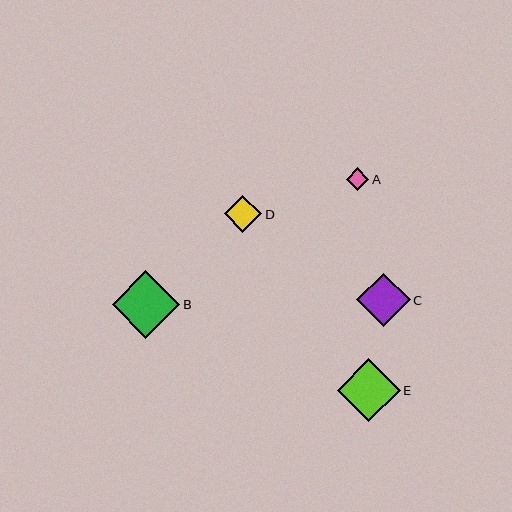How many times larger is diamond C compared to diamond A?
Diamond C is approximately 2.4 times the size of diamond A.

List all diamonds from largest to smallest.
From largest to smallest: B, E, C, D, A.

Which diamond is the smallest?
Diamond A is the smallest with a size of approximately 22 pixels.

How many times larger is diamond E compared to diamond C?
Diamond E is approximately 1.2 times the size of diamond C.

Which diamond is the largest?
Diamond B is the largest with a size of approximately 67 pixels.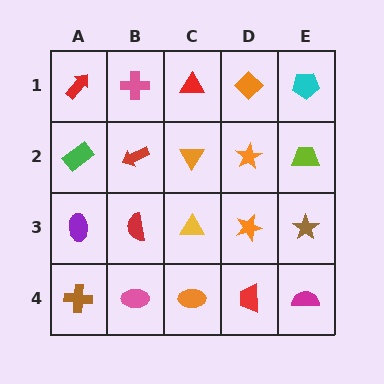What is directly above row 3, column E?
A lime trapezoid.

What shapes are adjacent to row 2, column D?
An orange diamond (row 1, column D), an orange star (row 3, column D), an orange triangle (row 2, column C), a lime trapezoid (row 2, column E).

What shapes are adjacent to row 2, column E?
A cyan pentagon (row 1, column E), a brown star (row 3, column E), an orange star (row 2, column D).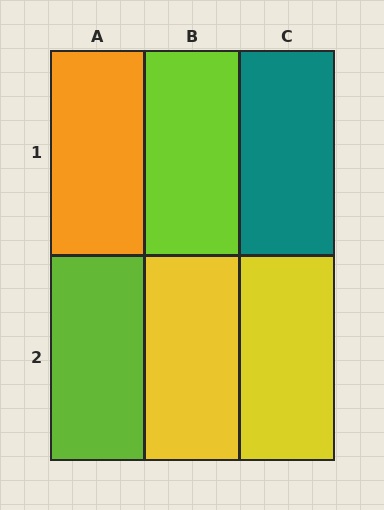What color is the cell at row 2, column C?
Yellow.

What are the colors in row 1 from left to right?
Orange, lime, teal.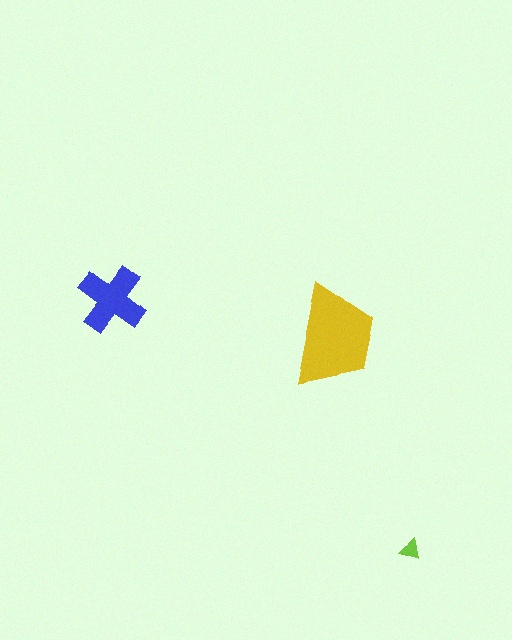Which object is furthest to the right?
The lime triangle is rightmost.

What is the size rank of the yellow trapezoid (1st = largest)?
1st.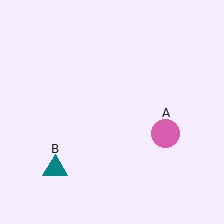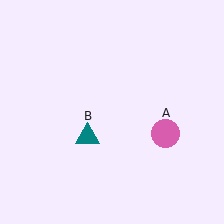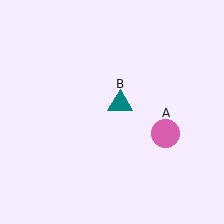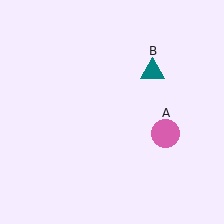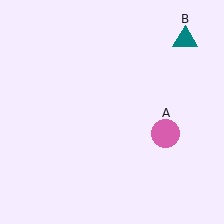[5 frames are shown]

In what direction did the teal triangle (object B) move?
The teal triangle (object B) moved up and to the right.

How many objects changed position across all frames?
1 object changed position: teal triangle (object B).